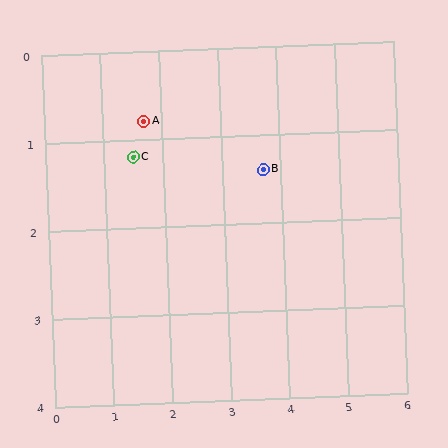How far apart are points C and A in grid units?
Points C and A are about 0.4 grid units apart.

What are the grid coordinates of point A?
Point A is at approximately (1.7, 0.8).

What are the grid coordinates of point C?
Point C is at approximately (1.5, 1.2).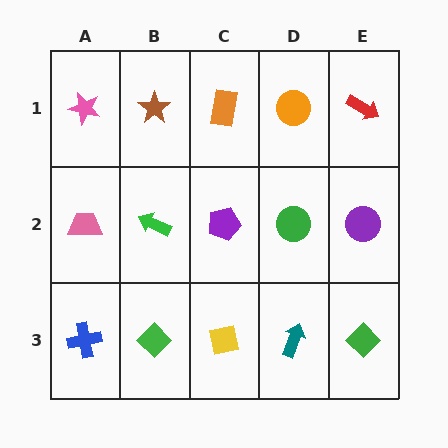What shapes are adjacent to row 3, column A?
A pink trapezoid (row 2, column A), a green diamond (row 3, column B).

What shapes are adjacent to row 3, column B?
A green arrow (row 2, column B), a blue cross (row 3, column A), a yellow square (row 3, column C).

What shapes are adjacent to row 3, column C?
A purple pentagon (row 2, column C), a green diamond (row 3, column B), a teal arrow (row 3, column D).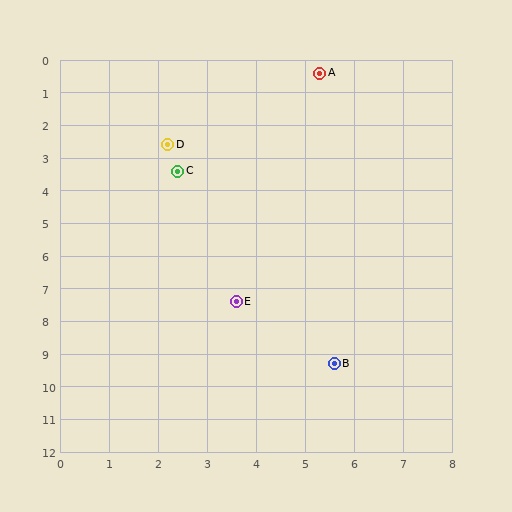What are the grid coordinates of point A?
Point A is at approximately (5.3, 0.4).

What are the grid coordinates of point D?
Point D is at approximately (2.2, 2.6).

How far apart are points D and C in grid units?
Points D and C are about 0.8 grid units apart.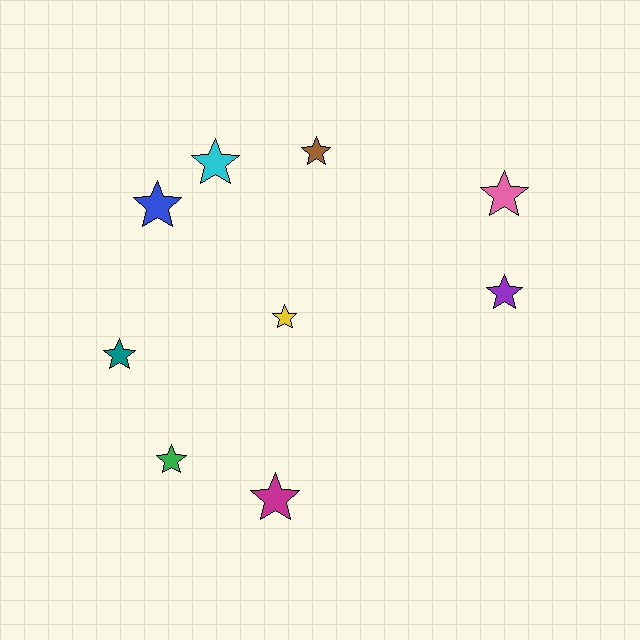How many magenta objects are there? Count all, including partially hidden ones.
There is 1 magenta object.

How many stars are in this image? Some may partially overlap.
There are 9 stars.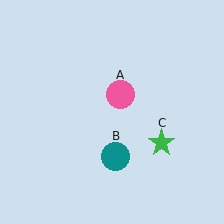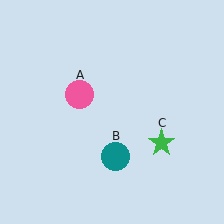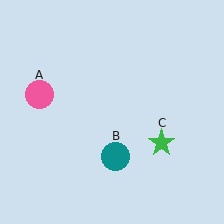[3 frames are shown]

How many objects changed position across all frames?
1 object changed position: pink circle (object A).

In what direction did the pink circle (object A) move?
The pink circle (object A) moved left.